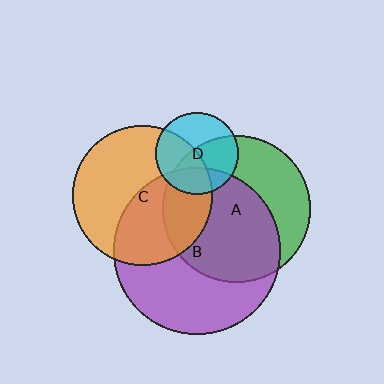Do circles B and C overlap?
Yes.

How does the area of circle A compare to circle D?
Approximately 3.2 times.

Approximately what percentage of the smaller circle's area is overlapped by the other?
Approximately 45%.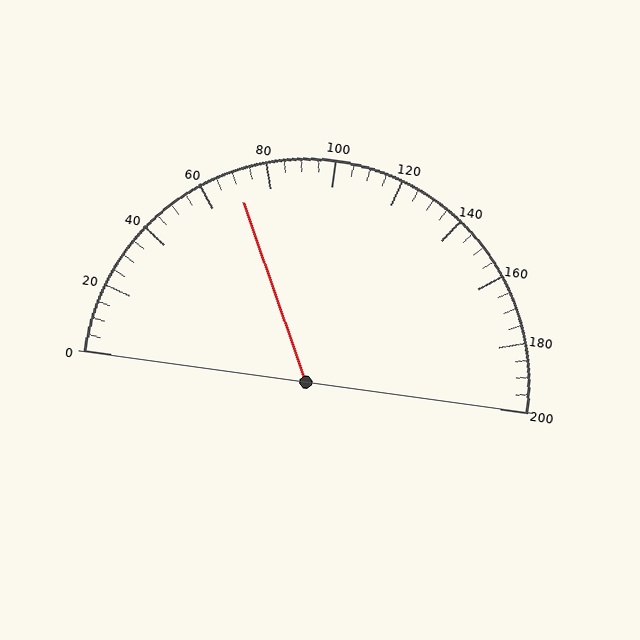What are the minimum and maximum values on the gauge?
The gauge ranges from 0 to 200.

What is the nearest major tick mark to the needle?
The nearest major tick mark is 80.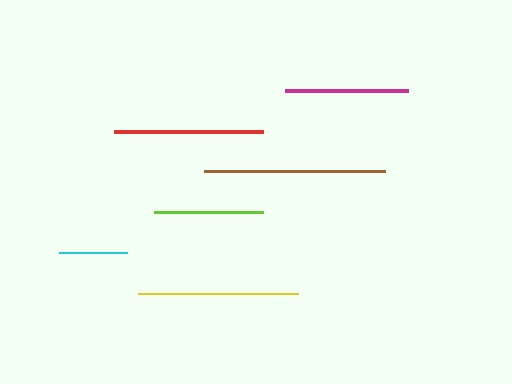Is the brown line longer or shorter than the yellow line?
The brown line is longer than the yellow line.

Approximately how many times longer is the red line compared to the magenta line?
The red line is approximately 1.2 times the length of the magenta line.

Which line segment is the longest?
The brown line is the longest at approximately 181 pixels.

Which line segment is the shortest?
The cyan line is the shortest at approximately 68 pixels.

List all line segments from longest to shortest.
From longest to shortest: brown, yellow, red, magenta, lime, cyan.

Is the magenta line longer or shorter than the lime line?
The magenta line is longer than the lime line.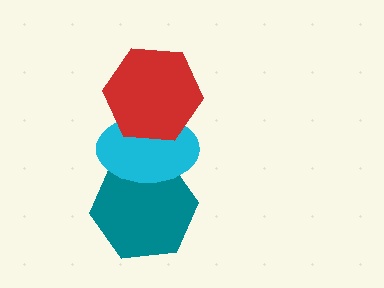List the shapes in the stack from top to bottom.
From top to bottom: the red hexagon, the cyan ellipse, the teal hexagon.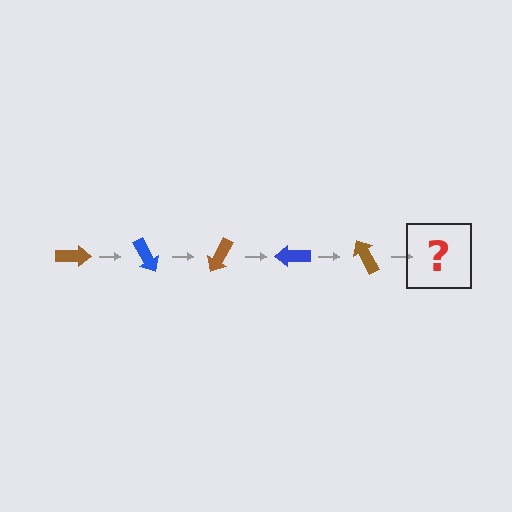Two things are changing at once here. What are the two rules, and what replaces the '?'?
The two rules are that it rotates 60 degrees each step and the color cycles through brown and blue. The '?' should be a blue arrow, rotated 300 degrees from the start.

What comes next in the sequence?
The next element should be a blue arrow, rotated 300 degrees from the start.